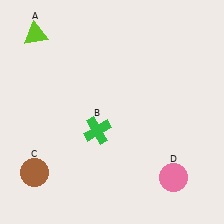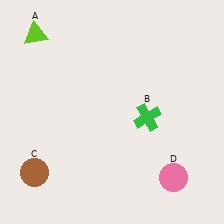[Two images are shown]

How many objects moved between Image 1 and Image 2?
1 object moved between the two images.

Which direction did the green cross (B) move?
The green cross (B) moved right.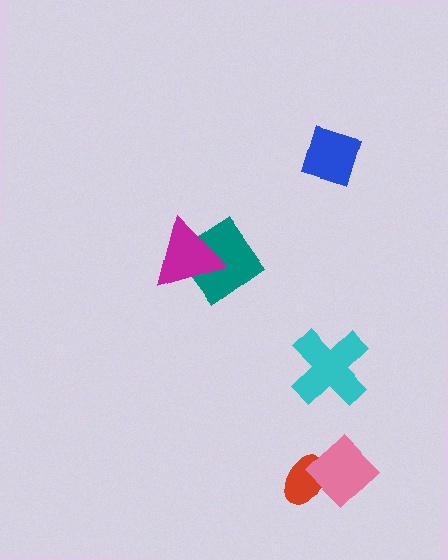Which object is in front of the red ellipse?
The pink diamond is in front of the red ellipse.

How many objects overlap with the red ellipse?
1 object overlaps with the red ellipse.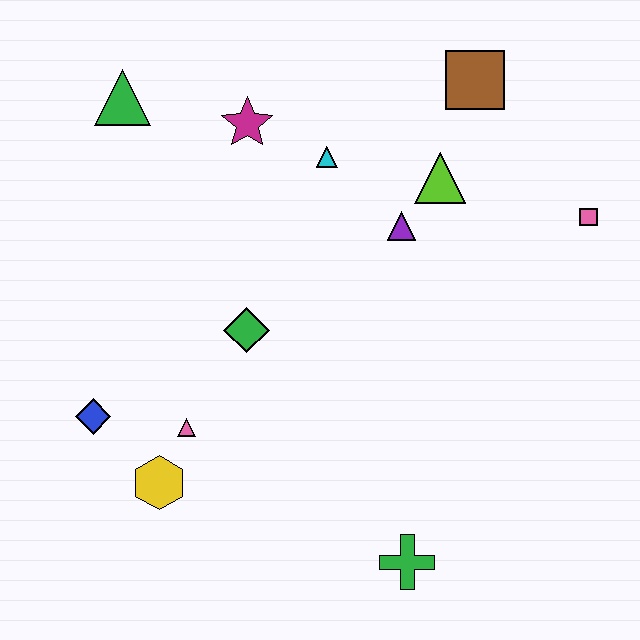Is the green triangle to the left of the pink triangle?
Yes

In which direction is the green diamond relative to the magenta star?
The green diamond is below the magenta star.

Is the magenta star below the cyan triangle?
No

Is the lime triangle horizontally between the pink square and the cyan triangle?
Yes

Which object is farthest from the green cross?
The green triangle is farthest from the green cross.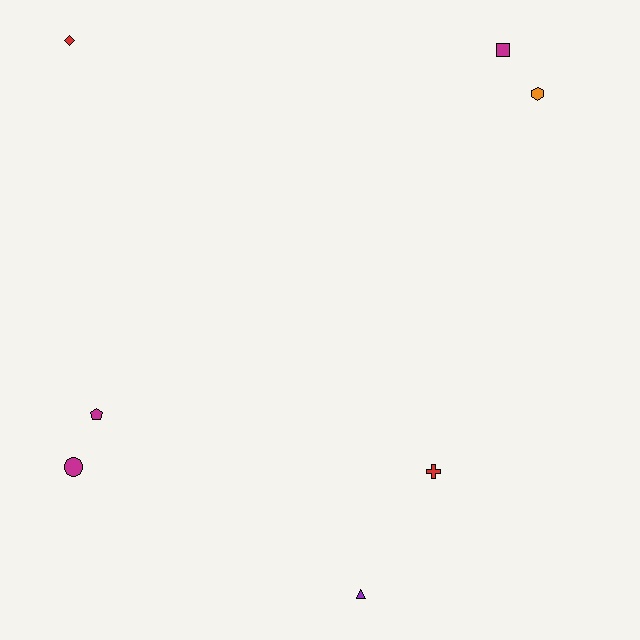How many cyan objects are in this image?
There are no cyan objects.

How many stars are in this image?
There are no stars.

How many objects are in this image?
There are 7 objects.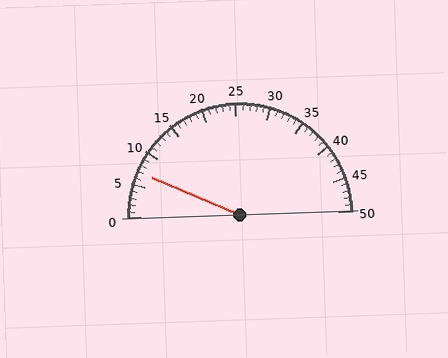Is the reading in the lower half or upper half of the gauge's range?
The reading is in the lower half of the range (0 to 50).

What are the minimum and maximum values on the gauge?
The gauge ranges from 0 to 50.